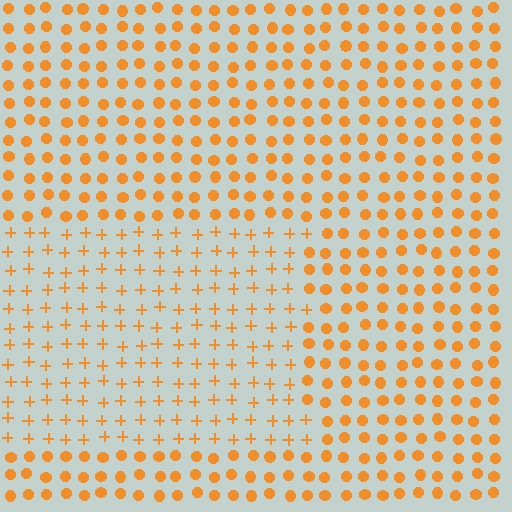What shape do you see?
I see a rectangle.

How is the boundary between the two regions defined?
The boundary is defined by a change in element shape: plus signs inside vs. circles outside. All elements share the same color and spacing.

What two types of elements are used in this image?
The image uses plus signs inside the rectangle region and circles outside it.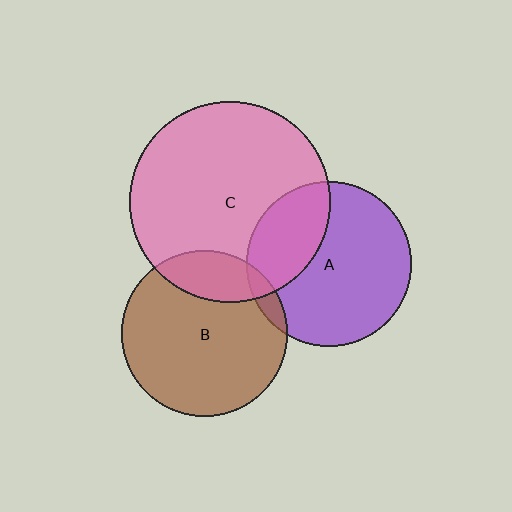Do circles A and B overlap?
Yes.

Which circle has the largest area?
Circle C (pink).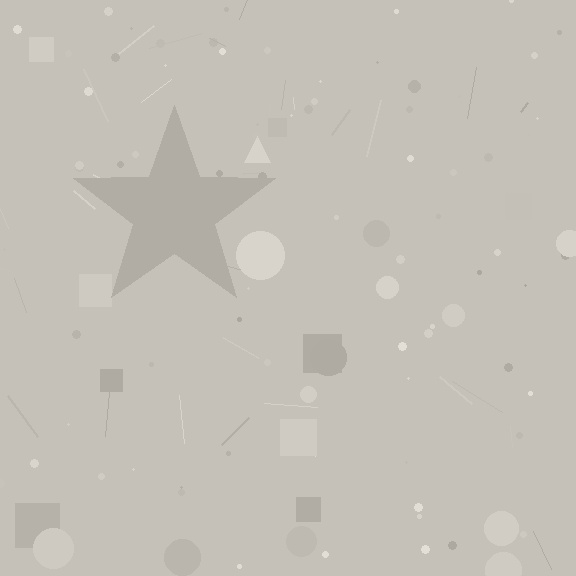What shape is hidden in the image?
A star is hidden in the image.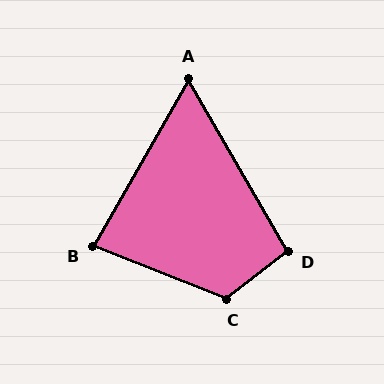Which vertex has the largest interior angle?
C, at approximately 120 degrees.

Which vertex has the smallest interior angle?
A, at approximately 60 degrees.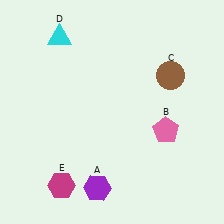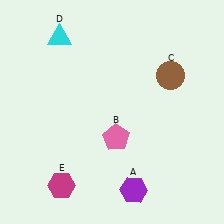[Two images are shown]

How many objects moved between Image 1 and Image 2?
2 objects moved between the two images.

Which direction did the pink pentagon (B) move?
The pink pentagon (B) moved left.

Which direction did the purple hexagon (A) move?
The purple hexagon (A) moved right.